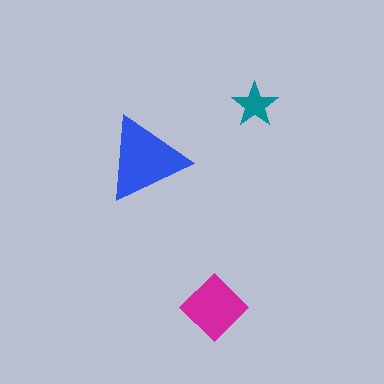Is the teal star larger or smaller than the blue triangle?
Smaller.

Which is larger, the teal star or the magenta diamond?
The magenta diamond.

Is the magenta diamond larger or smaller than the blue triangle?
Smaller.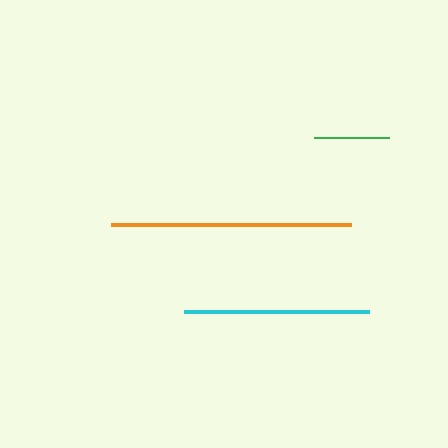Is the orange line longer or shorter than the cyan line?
The orange line is longer than the cyan line.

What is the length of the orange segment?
The orange segment is approximately 240 pixels long.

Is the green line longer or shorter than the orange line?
The orange line is longer than the green line.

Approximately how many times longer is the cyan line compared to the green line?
The cyan line is approximately 2.5 times the length of the green line.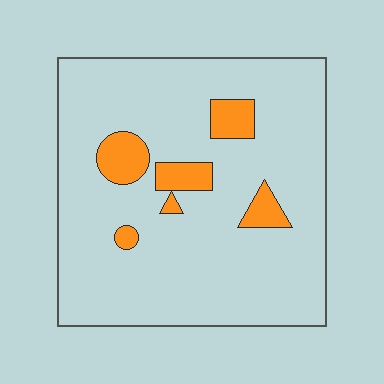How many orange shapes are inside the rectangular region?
6.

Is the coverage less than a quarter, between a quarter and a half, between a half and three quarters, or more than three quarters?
Less than a quarter.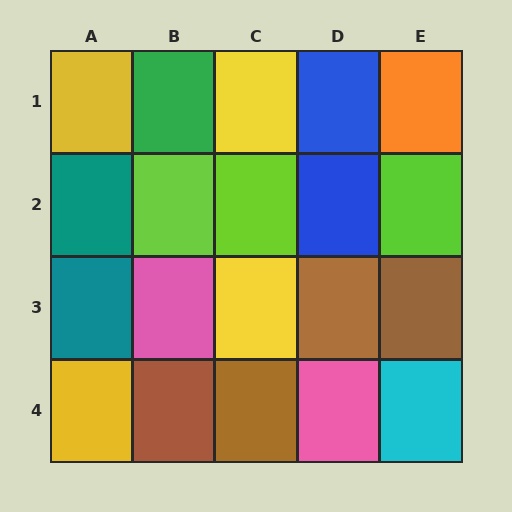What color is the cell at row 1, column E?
Orange.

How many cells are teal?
2 cells are teal.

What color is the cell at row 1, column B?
Green.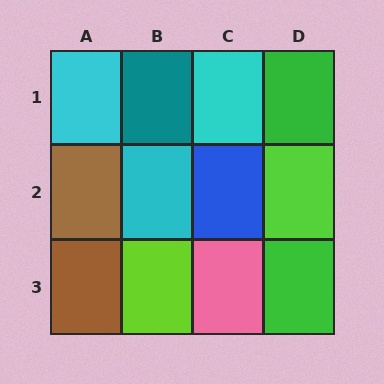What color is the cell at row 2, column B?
Cyan.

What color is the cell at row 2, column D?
Lime.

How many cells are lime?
2 cells are lime.